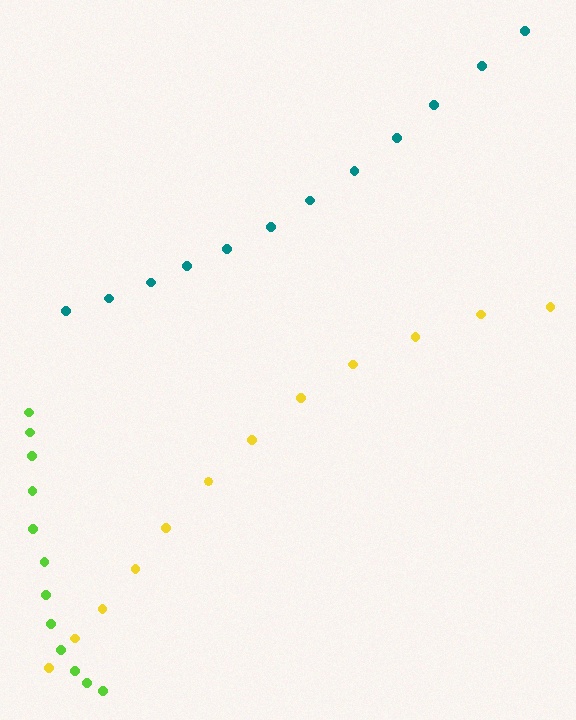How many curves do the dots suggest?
There are 3 distinct paths.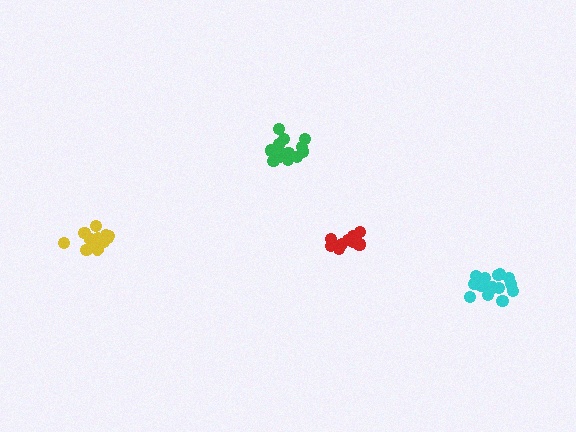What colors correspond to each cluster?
The clusters are colored: red, green, yellow, cyan.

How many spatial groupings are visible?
There are 4 spatial groupings.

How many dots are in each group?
Group 1: 13 dots, Group 2: 14 dots, Group 3: 13 dots, Group 4: 16 dots (56 total).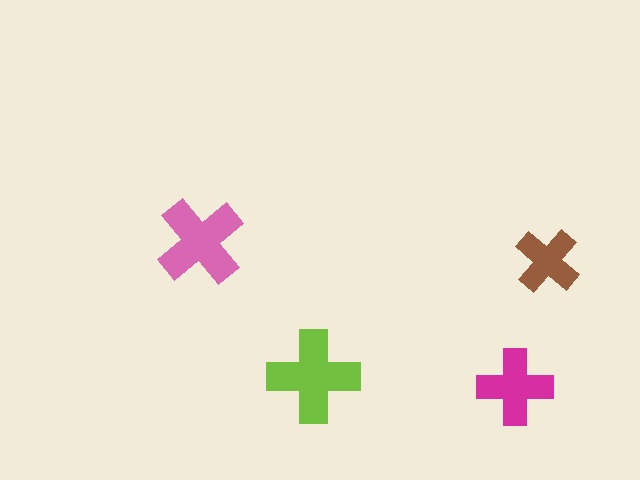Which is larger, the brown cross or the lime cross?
The lime one.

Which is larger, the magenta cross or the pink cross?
The pink one.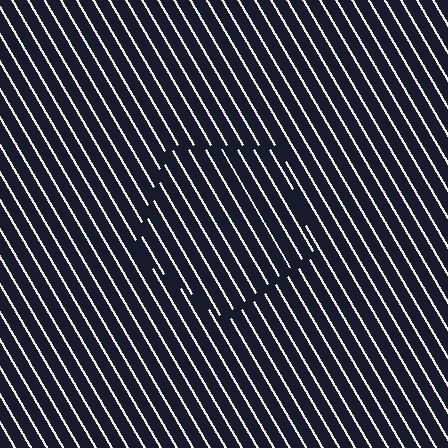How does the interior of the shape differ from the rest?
The interior of the shape contains the same grating, shifted by half a period — the contour is defined by the phase discontinuity where line-ends from the inner and outer gratings abut.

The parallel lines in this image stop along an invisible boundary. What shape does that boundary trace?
An illusory pentagon. The interior of the shape contains the same grating, shifted by half a period — the contour is defined by the phase discontinuity where line-ends from the inner and outer gratings abut.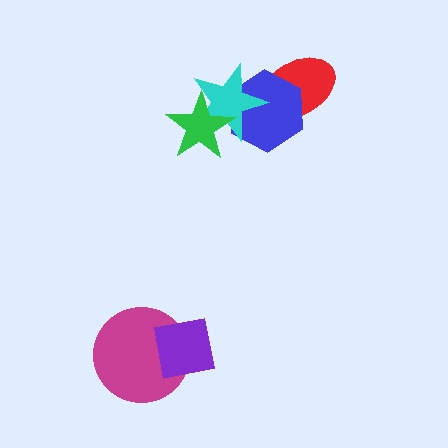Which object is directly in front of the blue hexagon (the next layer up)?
The cyan star is directly in front of the blue hexagon.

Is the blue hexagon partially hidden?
Yes, it is partially covered by another shape.